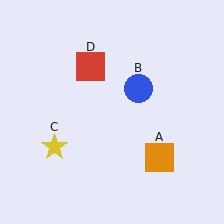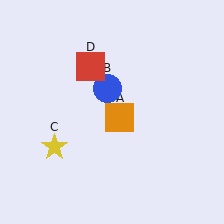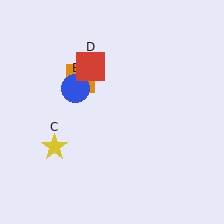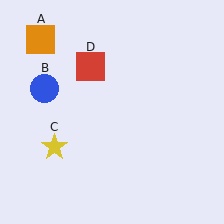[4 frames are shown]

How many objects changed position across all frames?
2 objects changed position: orange square (object A), blue circle (object B).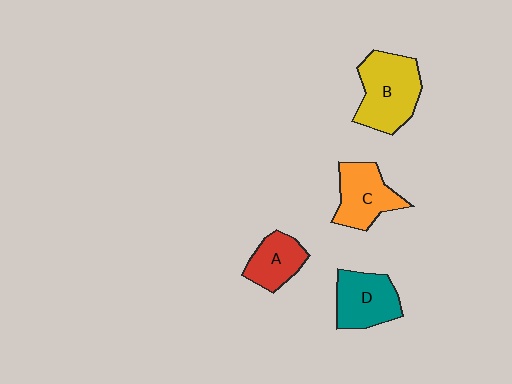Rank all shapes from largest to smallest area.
From largest to smallest: B (yellow), C (orange), D (teal), A (red).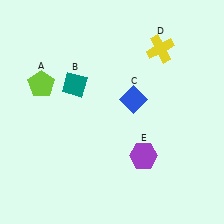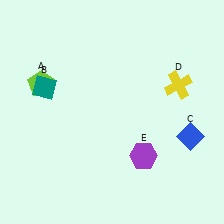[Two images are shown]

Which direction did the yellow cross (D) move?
The yellow cross (D) moved down.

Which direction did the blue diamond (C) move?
The blue diamond (C) moved right.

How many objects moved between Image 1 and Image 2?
3 objects moved between the two images.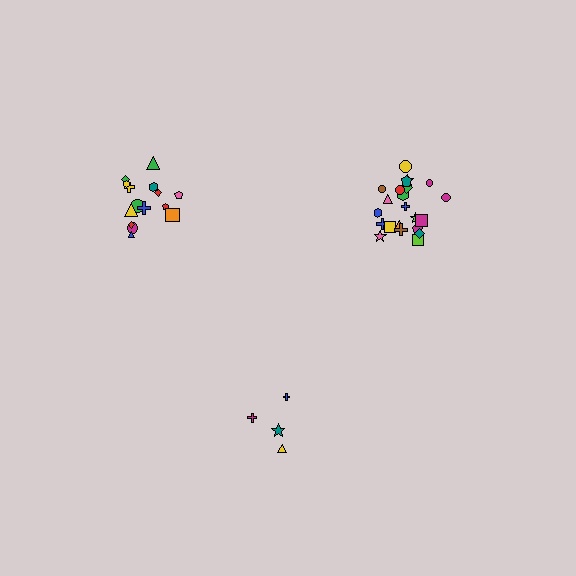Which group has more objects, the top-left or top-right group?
The top-right group.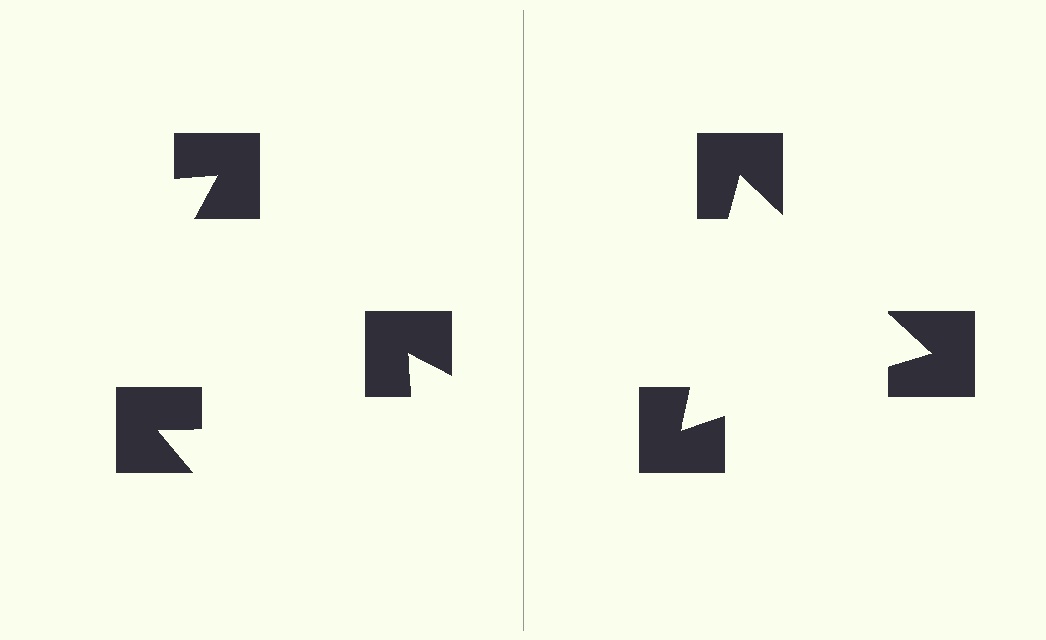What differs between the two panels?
The notched squares are positioned identically on both sides; only the wedge orientations differ. On the right they align to a triangle; on the left they are misaligned.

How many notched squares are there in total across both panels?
6 — 3 on each side.